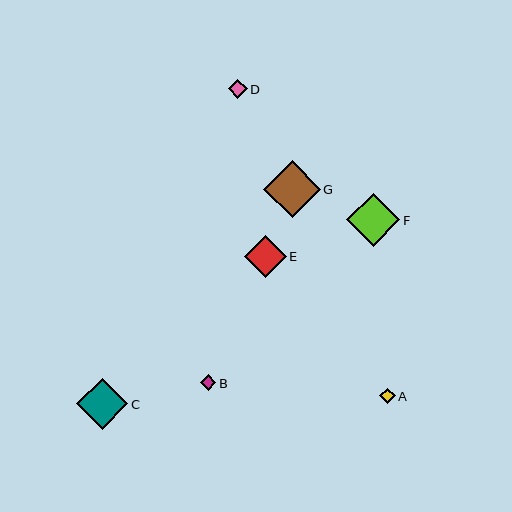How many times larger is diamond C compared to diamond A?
Diamond C is approximately 3.3 times the size of diamond A.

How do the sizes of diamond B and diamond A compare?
Diamond B and diamond A are approximately the same size.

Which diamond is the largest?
Diamond G is the largest with a size of approximately 57 pixels.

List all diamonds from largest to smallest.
From largest to smallest: G, F, C, E, D, B, A.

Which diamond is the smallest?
Diamond A is the smallest with a size of approximately 15 pixels.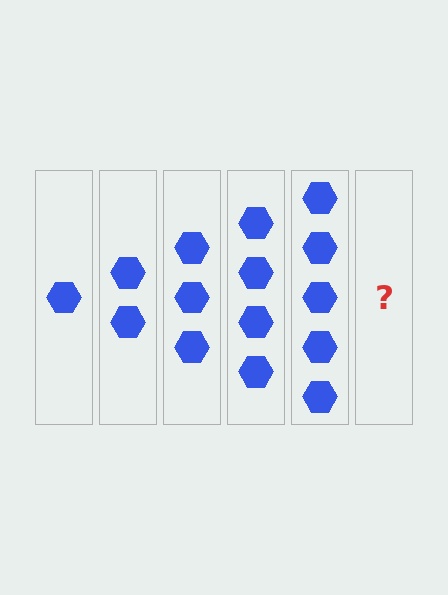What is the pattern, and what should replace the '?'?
The pattern is that each step adds one more hexagon. The '?' should be 6 hexagons.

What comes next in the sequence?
The next element should be 6 hexagons.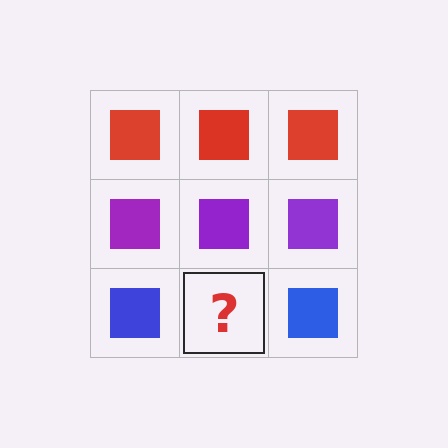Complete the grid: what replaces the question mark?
The question mark should be replaced with a blue square.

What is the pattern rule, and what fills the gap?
The rule is that each row has a consistent color. The gap should be filled with a blue square.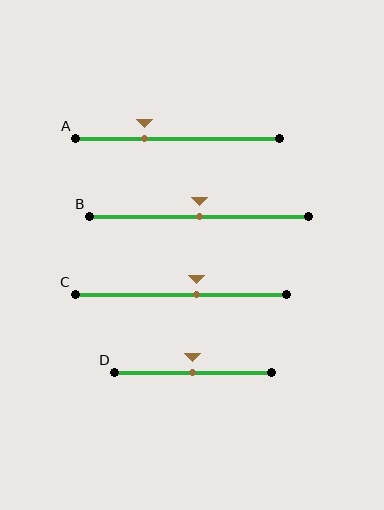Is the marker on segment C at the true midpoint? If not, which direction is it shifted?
No, the marker on segment C is shifted to the right by about 8% of the segment length.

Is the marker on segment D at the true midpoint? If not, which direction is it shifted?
Yes, the marker on segment D is at the true midpoint.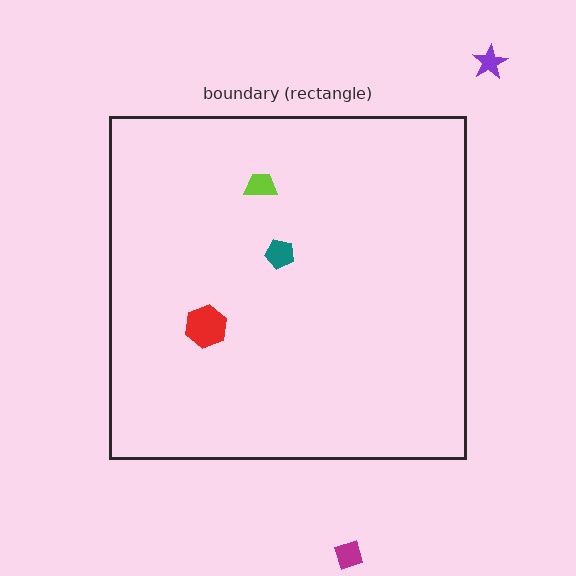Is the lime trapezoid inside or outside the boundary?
Inside.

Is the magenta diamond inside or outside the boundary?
Outside.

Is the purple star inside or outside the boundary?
Outside.